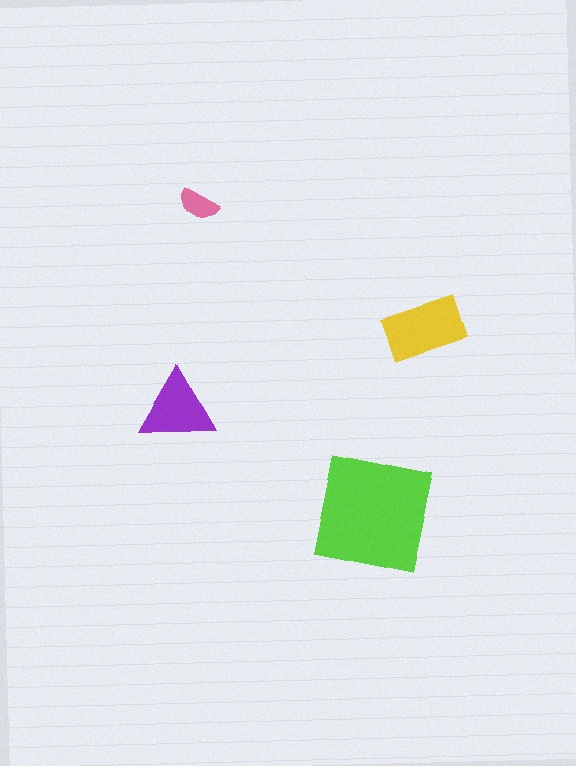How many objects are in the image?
There are 4 objects in the image.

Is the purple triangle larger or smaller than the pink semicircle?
Larger.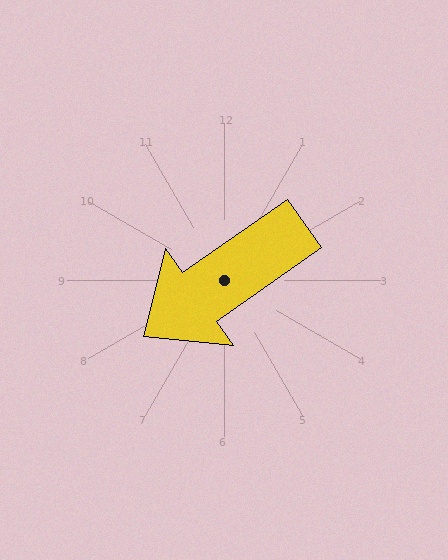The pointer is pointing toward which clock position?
Roughly 8 o'clock.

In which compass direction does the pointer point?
Southwest.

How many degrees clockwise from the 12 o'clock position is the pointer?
Approximately 235 degrees.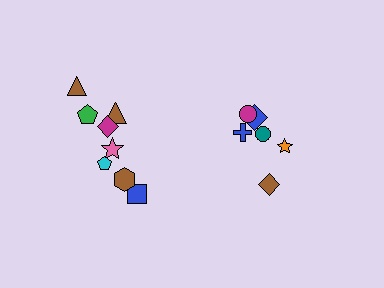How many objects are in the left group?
There are 8 objects.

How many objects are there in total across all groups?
There are 14 objects.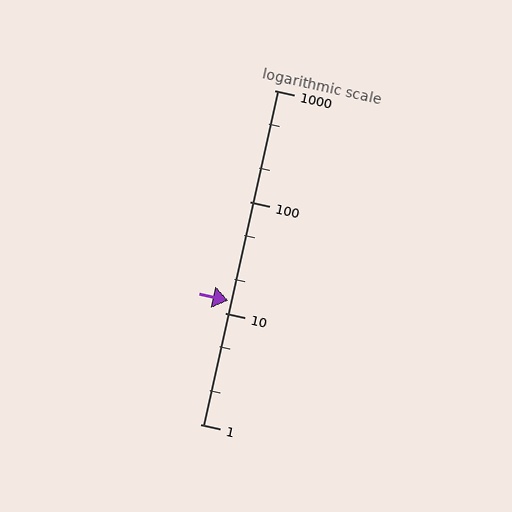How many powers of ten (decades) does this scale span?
The scale spans 3 decades, from 1 to 1000.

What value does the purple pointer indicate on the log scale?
The pointer indicates approximately 13.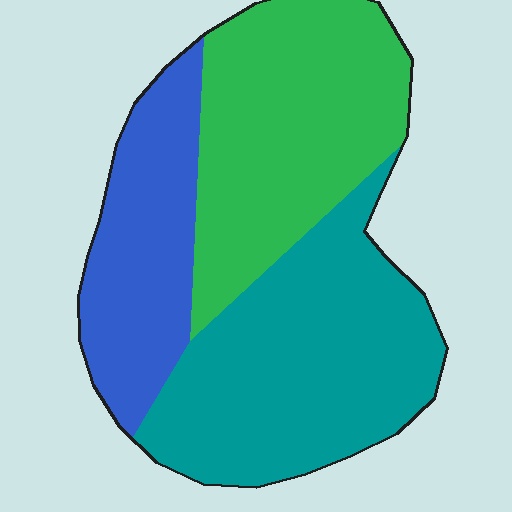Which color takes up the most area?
Teal, at roughly 40%.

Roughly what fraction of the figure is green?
Green covers 36% of the figure.